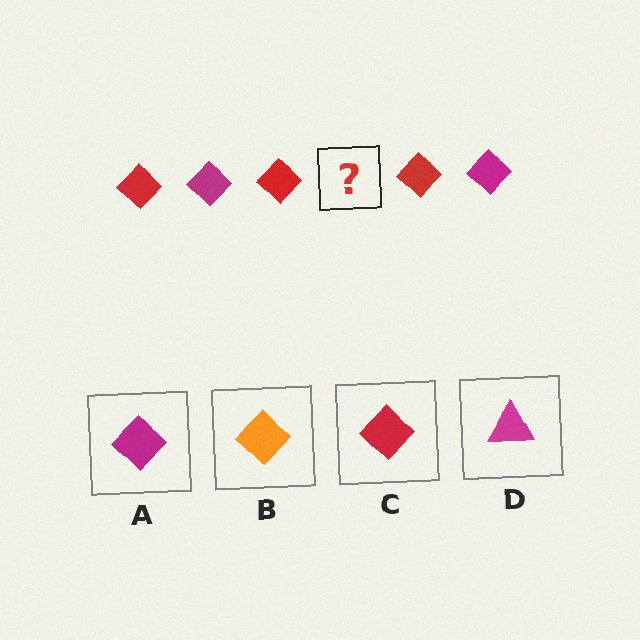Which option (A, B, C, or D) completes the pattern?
A.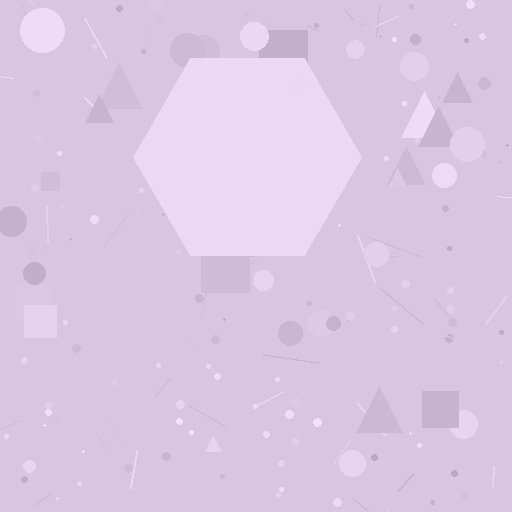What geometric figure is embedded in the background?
A hexagon is embedded in the background.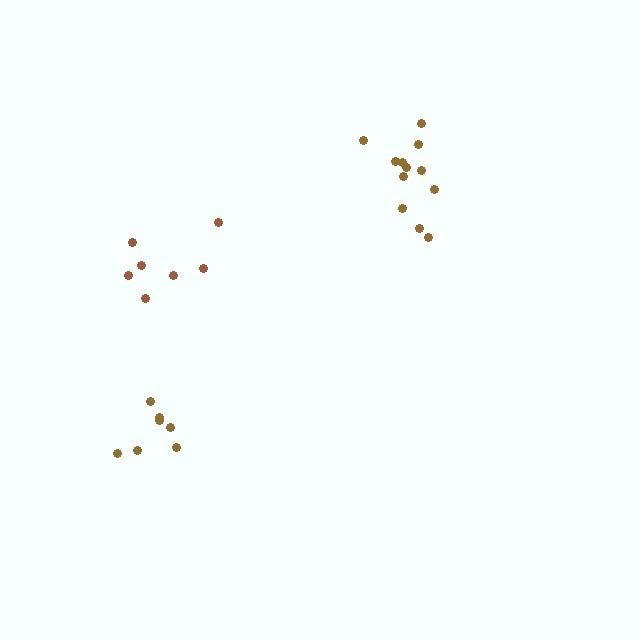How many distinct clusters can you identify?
There are 3 distinct clusters.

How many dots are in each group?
Group 1: 7 dots, Group 2: 12 dots, Group 3: 7 dots (26 total).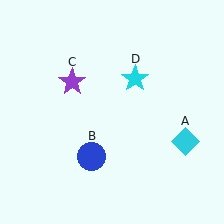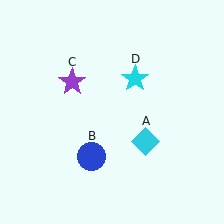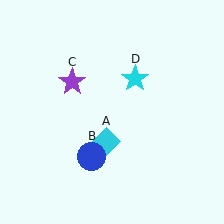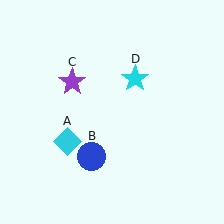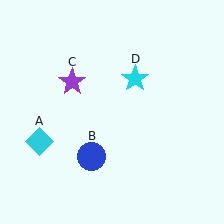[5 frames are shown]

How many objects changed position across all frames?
1 object changed position: cyan diamond (object A).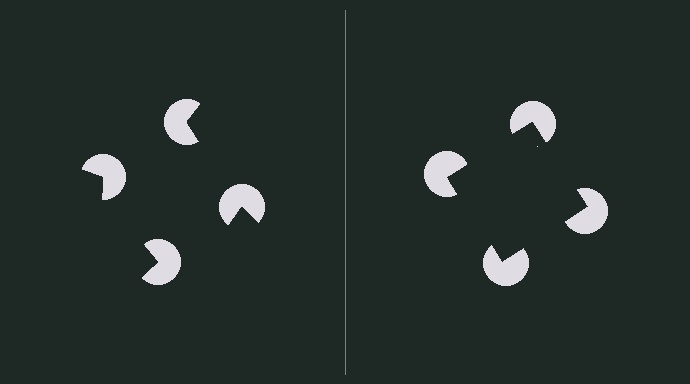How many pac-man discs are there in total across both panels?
8 — 4 on each side.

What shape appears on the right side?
An illusory square.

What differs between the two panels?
The pac-man discs are positioned identically on both sides; only the wedge orientations differ. On the right they align to a square; on the left they are misaligned.